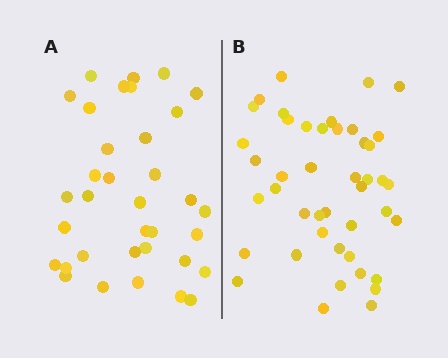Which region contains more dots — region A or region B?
Region B (the right region) has more dots.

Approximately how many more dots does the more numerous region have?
Region B has roughly 8 or so more dots than region A.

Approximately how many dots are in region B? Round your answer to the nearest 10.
About 40 dots. (The exact count is 44, which rounds to 40.)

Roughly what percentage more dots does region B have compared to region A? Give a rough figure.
About 25% more.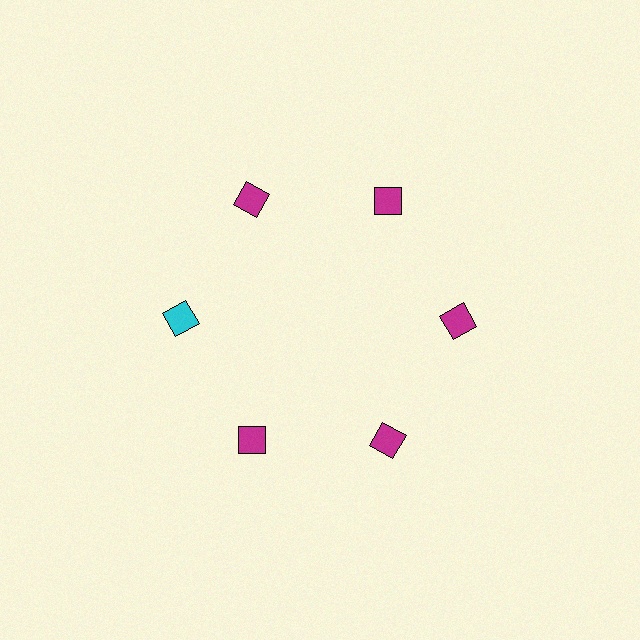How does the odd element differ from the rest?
It has a different color: cyan instead of magenta.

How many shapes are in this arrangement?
There are 6 shapes arranged in a ring pattern.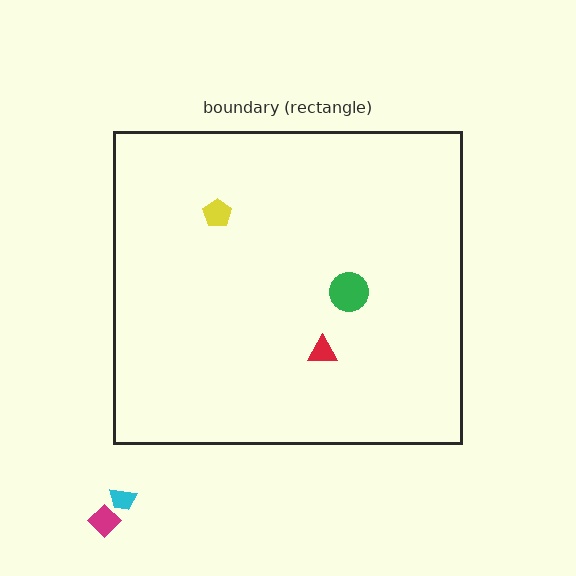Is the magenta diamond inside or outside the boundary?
Outside.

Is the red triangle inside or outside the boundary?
Inside.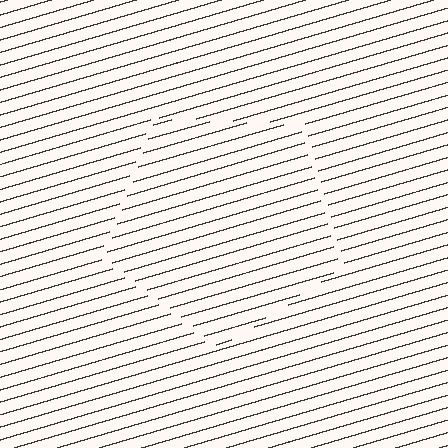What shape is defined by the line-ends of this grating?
An illusory pentagon. The interior of the shape contains the same grating, shifted by half a period — the contour is defined by the phase discontinuity where line-ends from the inner and outer gratings abut.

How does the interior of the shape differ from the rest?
The interior of the shape contains the same grating, shifted by half a period — the contour is defined by the phase discontinuity where line-ends from the inner and outer gratings abut.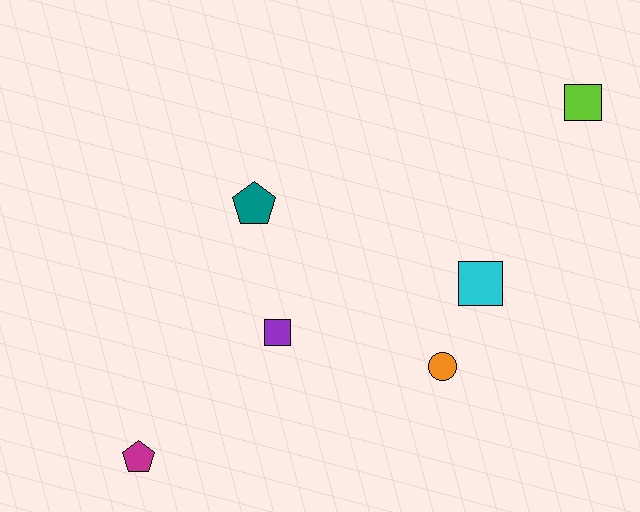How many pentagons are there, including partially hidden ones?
There are 2 pentagons.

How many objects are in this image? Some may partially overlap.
There are 6 objects.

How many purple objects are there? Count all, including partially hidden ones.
There is 1 purple object.